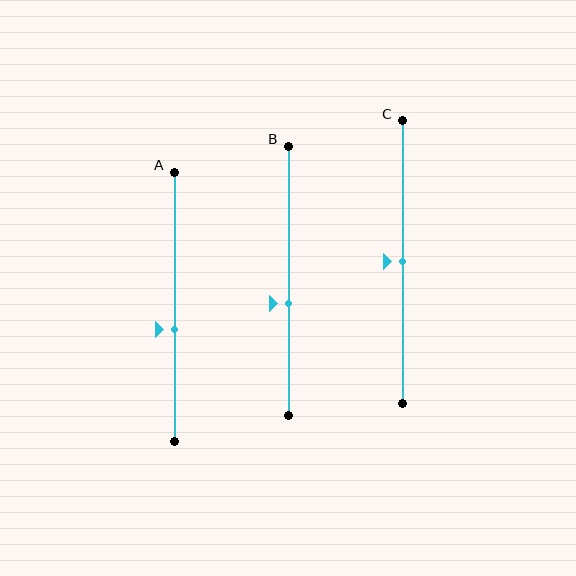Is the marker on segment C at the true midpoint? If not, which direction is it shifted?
Yes, the marker on segment C is at the true midpoint.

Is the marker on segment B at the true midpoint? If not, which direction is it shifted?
No, the marker on segment B is shifted downward by about 8% of the segment length.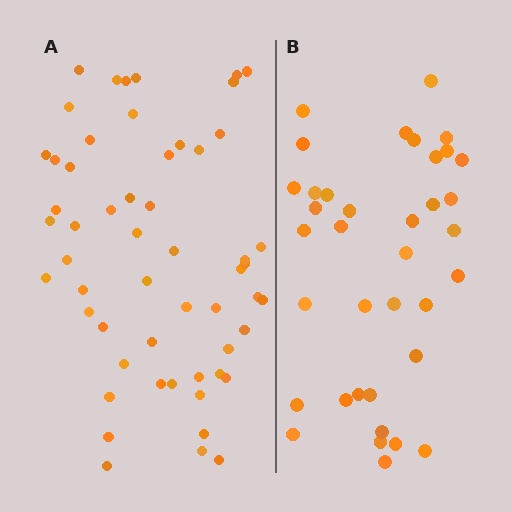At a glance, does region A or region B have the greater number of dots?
Region A (the left region) has more dots.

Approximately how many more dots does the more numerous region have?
Region A has approximately 20 more dots than region B.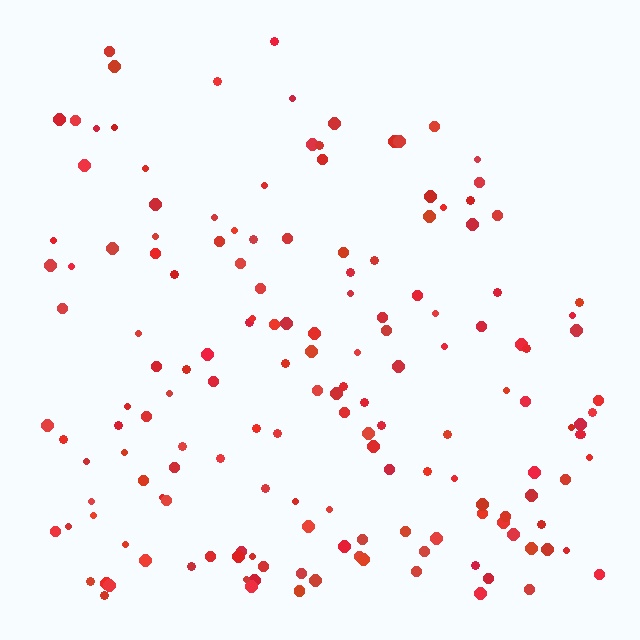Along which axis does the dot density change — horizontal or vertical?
Vertical.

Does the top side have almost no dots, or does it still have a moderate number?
Still a moderate number, just noticeably fewer than the bottom.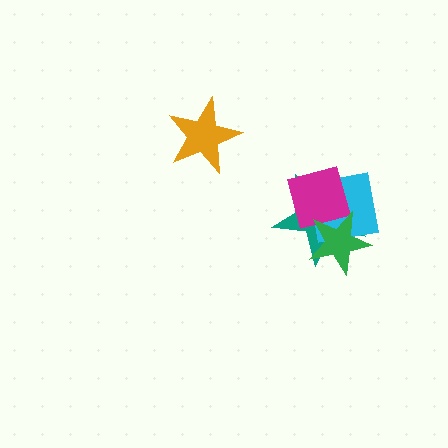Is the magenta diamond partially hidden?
Yes, it is partially covered by another shape.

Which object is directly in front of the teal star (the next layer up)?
The cyan square is directly in front of the teal star.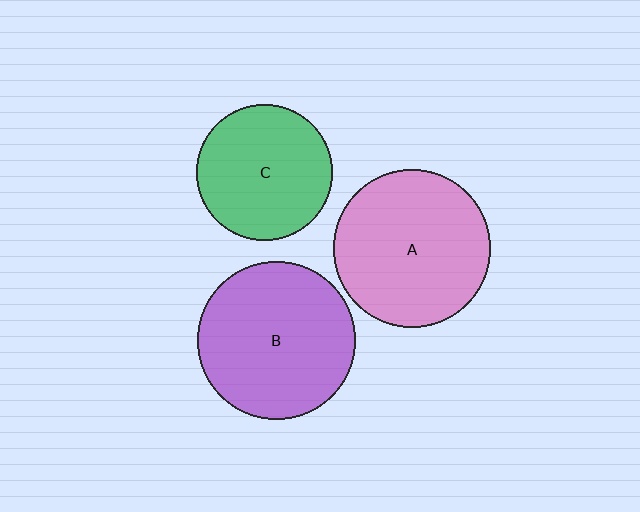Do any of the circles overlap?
No, none of the circles overlap.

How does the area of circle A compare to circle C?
Approximately 1.3 times.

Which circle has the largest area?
Circle B (purple).